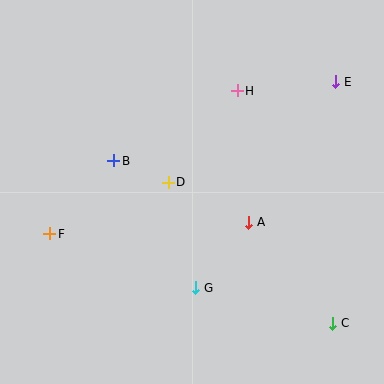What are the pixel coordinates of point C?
Point C is at (333, 323).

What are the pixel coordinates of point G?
Point G is at (196, 288).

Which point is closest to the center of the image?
Point D at (168, 182) is closest to the center.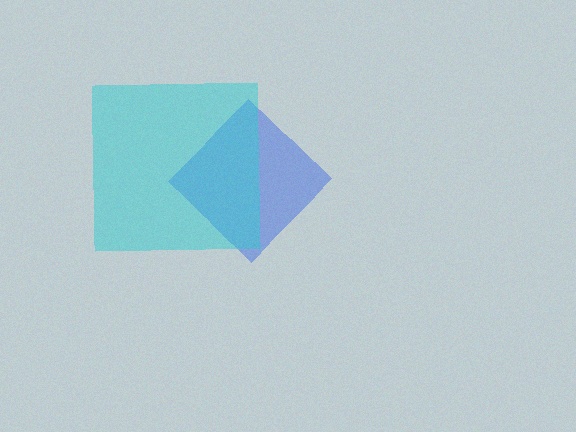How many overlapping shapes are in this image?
There are 2 overlapping shapes in the image.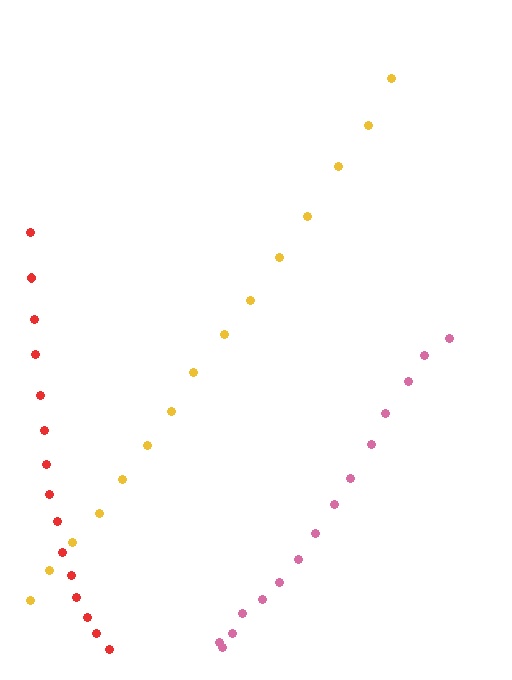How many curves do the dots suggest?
There are 3 distinct paths.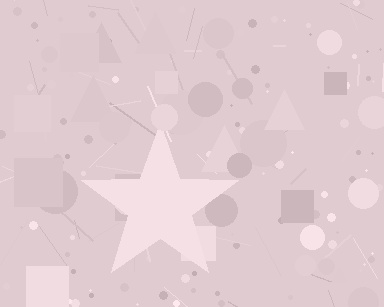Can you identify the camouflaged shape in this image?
The camouflaged shape is a star.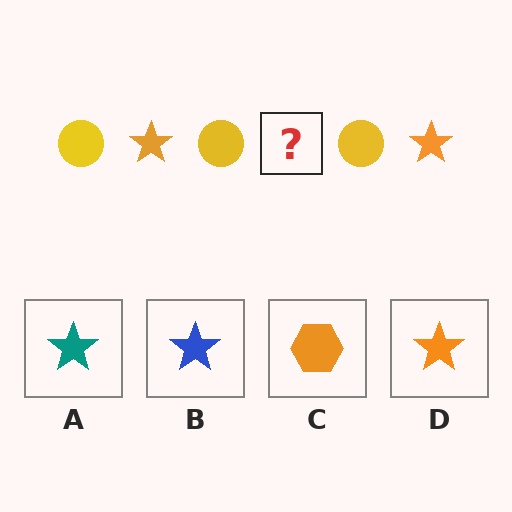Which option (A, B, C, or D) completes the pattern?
D.